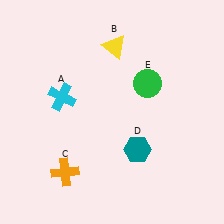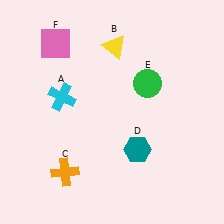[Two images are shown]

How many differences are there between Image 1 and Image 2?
There is 1 difference between the two images.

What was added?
A pink square (F) was added in Image 2.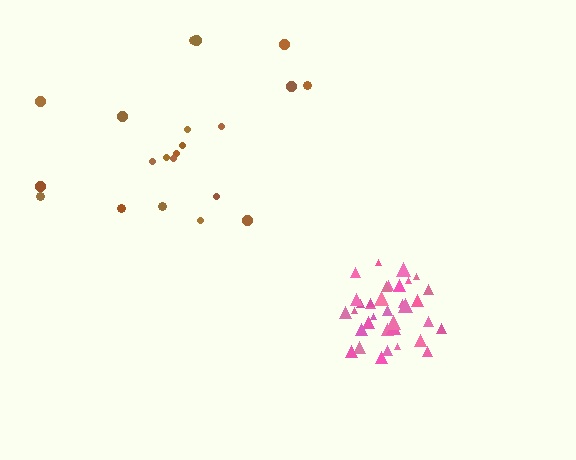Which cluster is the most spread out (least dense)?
Brown.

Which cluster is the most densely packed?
Pink.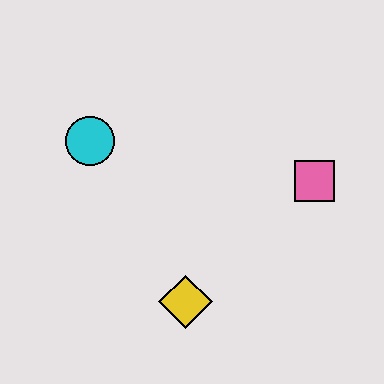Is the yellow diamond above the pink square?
No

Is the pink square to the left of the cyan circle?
No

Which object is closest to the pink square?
The yellow diamond is closest to the pink square.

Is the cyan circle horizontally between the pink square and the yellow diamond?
No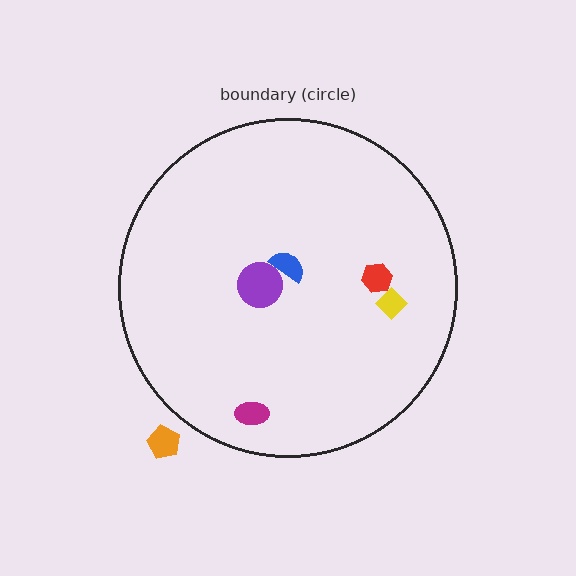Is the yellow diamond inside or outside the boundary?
Inside.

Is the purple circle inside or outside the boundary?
Inside.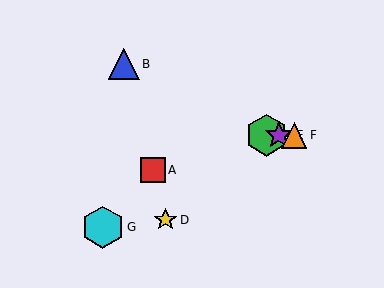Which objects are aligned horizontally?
Objects C, E, F are aligned horizontally.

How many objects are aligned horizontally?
3 objects (C, E, F) are aligned horizontally.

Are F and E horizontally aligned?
Yes, both are at y≈135.